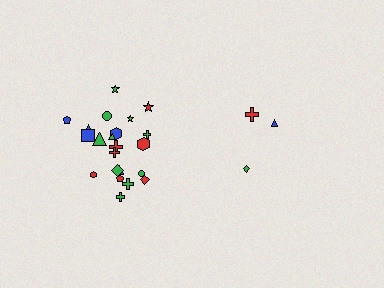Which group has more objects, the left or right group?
The left group.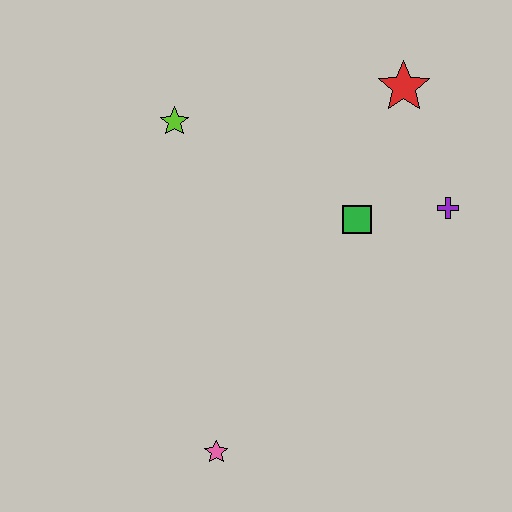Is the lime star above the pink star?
Yes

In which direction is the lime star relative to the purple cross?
The lime star is to the left of the purple cross.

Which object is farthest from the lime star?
The pink star is farthest from the lime star.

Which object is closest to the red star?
The purple cross is closest to the red star.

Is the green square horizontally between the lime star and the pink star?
No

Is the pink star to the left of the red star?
Yes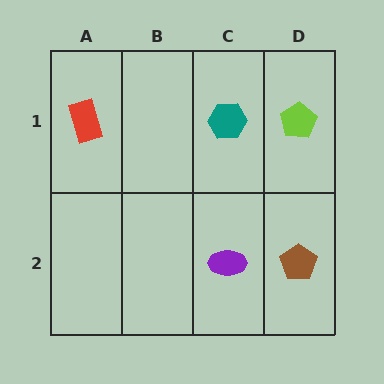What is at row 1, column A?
A red rectangle.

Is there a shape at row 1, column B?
No, that cell is empty.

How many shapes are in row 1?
3 shapes.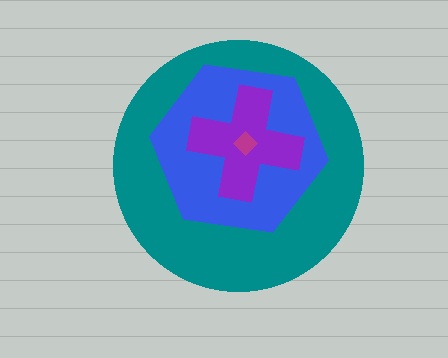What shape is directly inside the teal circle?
The blue hexagon.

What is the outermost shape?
The teal circle.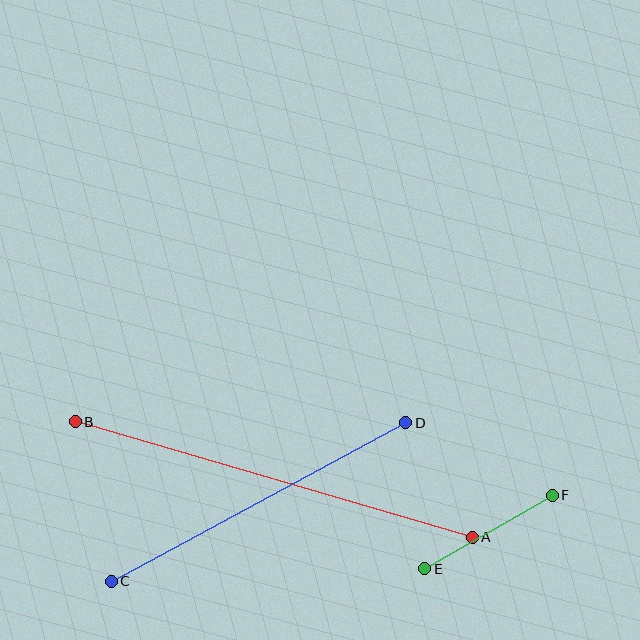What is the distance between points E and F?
The distance is approximately 147 pixels.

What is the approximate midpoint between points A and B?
The midpoint is at approximately (274, 479) pixels.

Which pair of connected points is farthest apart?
Points A and B are farthest apart.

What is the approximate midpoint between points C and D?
The midpoint is at approximately (258, 502) pixels.